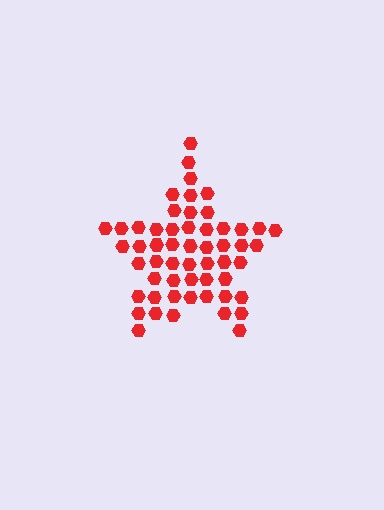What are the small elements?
The small elements are hexagons.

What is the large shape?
The large shape is a star.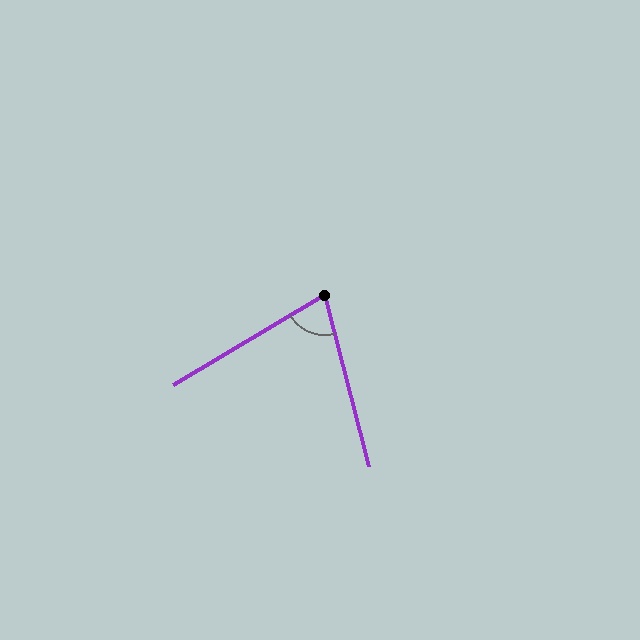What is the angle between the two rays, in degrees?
Approximately 74 degrees.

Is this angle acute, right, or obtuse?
It is acute.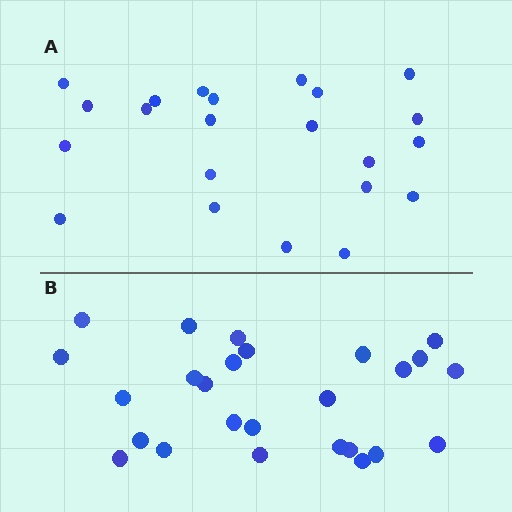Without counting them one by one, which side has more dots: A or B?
Region B (the bottom region) has more dots.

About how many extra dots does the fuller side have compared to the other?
Region B has about 4 more dots than region A.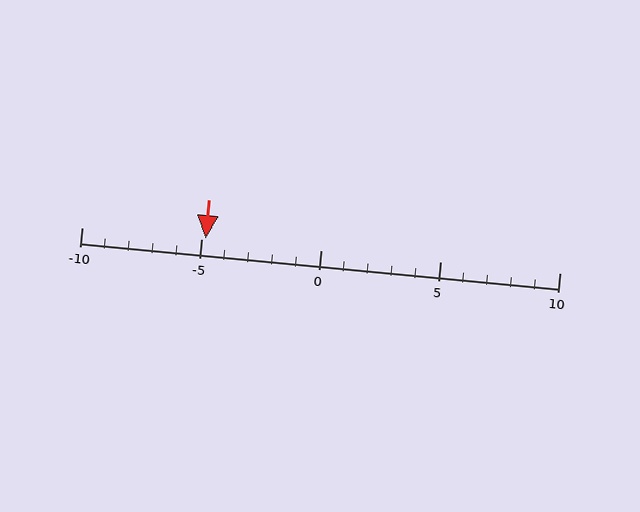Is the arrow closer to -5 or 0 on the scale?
The arrow is closer to -5.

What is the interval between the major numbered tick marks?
The major tick marks are spaced 5 units apart.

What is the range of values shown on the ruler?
The ruler shows values from -10 to 10.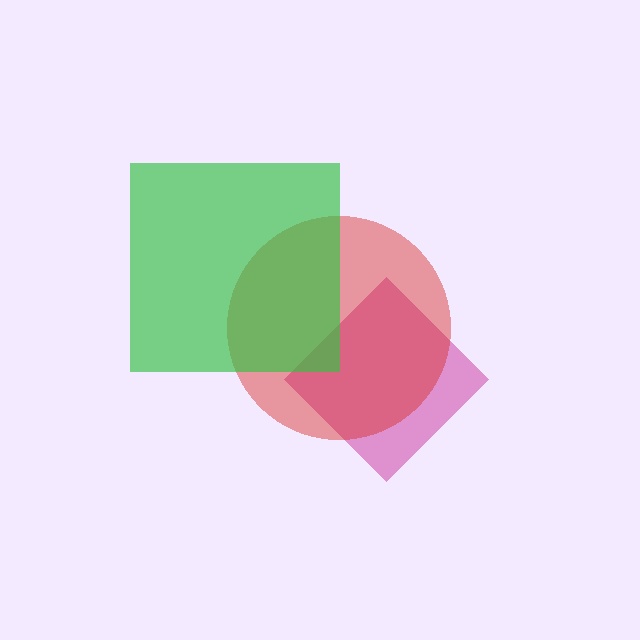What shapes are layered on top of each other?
The layered shapes are: a magenta diamond, a red circle, a green square.